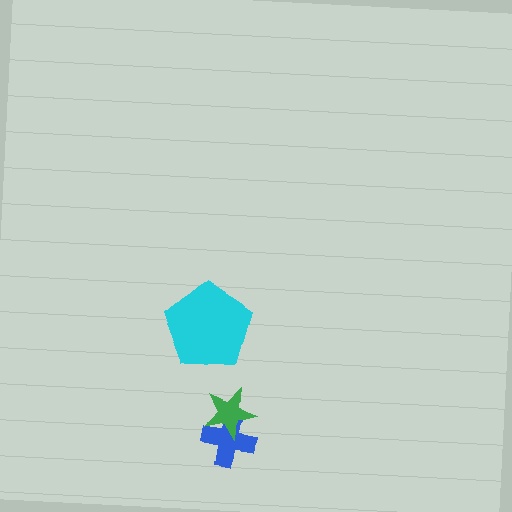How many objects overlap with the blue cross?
1 object overlaps with the blue cross.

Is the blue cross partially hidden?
Yes, it is partially covered by another shape.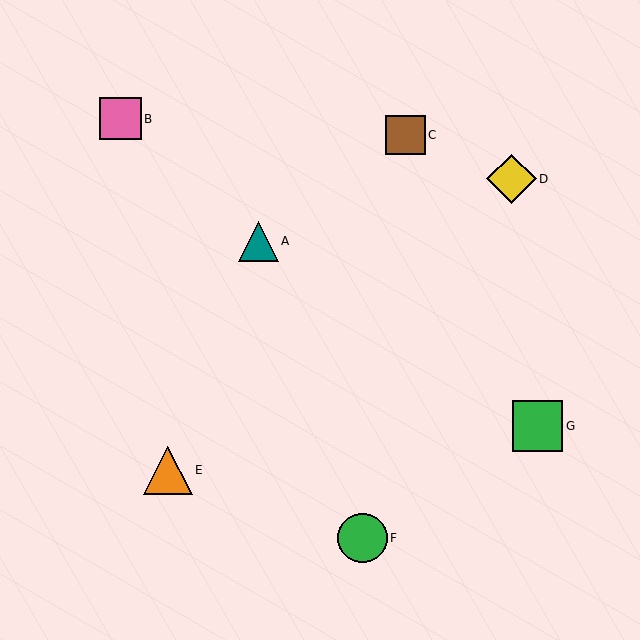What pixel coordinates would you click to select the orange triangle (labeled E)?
Click at (168, 470) to select the orange triangle E.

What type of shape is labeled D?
Shape D is a yellow diamond.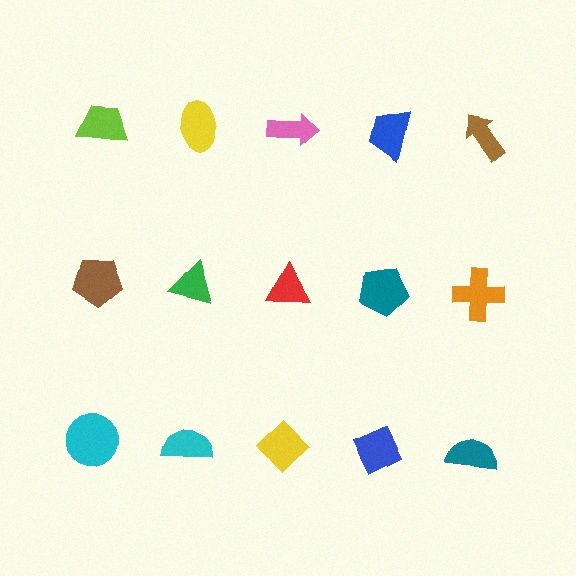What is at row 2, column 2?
A green triangle.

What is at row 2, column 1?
A brown pentagon.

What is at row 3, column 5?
A teal semicircle.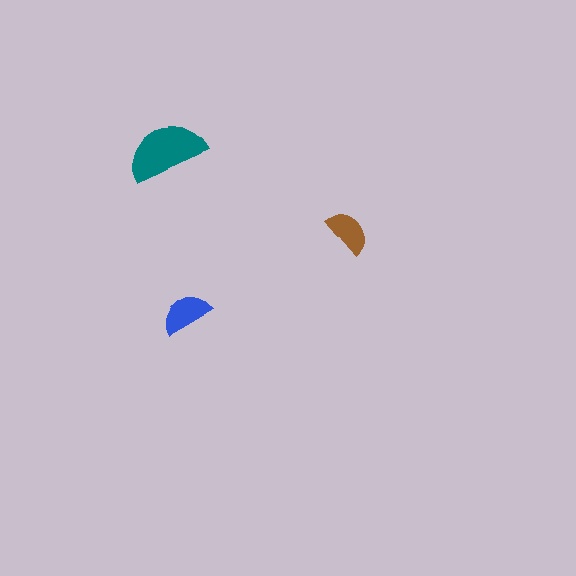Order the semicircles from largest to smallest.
the teal one, the blue one, the brown one.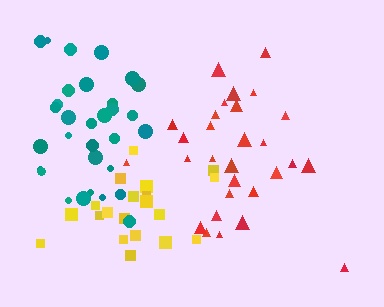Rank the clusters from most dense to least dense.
yellow, red, teal.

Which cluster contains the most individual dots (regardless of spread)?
Teal (32).